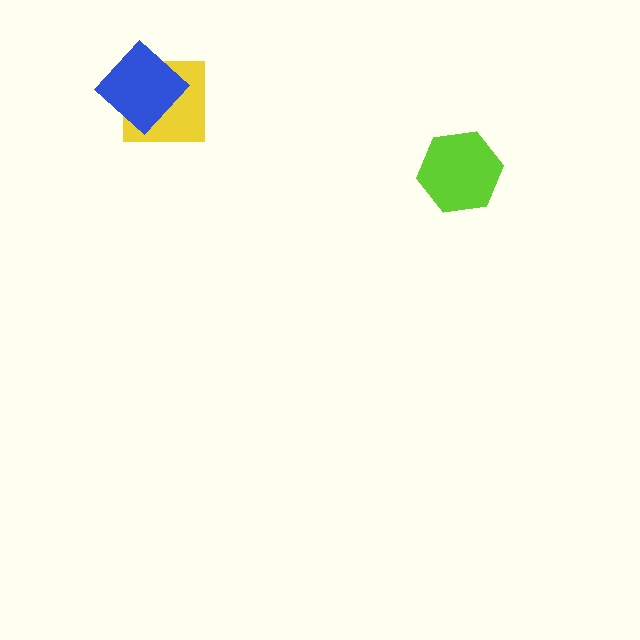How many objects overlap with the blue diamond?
1 object overlaps with the blue diamond.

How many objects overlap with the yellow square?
1 object overlaps with the yellow square.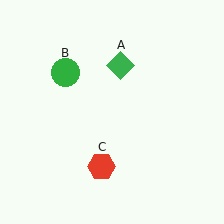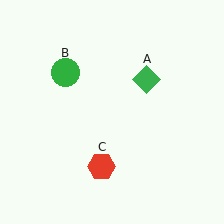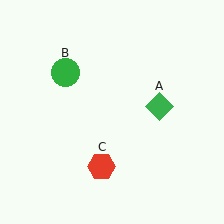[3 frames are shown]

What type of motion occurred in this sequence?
The green diamond (object A) rotated clockwise around the center of the scene.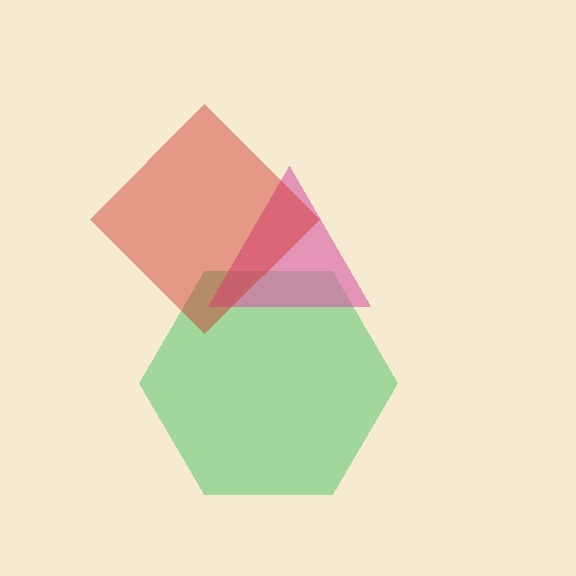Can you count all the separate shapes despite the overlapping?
Yes, there are 3 separate shapes.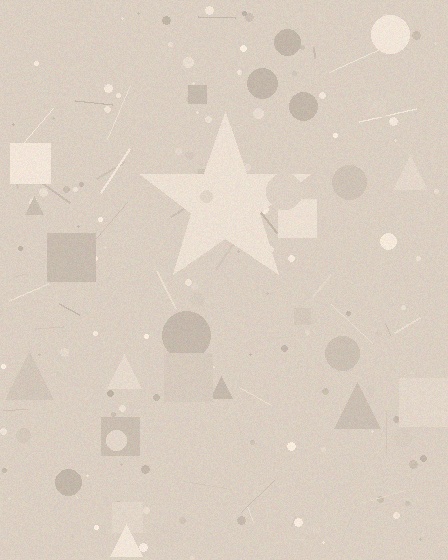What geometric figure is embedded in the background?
A star is embedded in the background.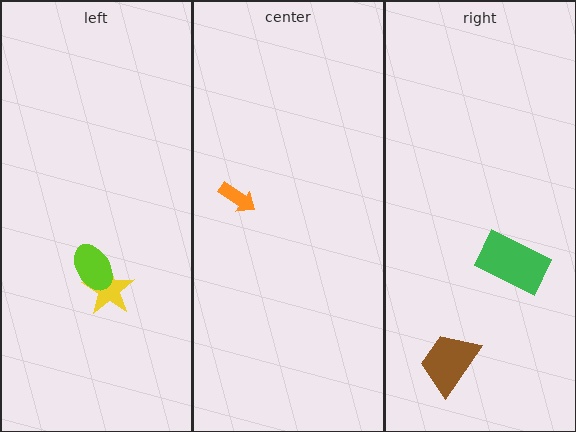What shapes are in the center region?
The orange arrow.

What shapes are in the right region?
The green rectangle, the brown trapezoid.